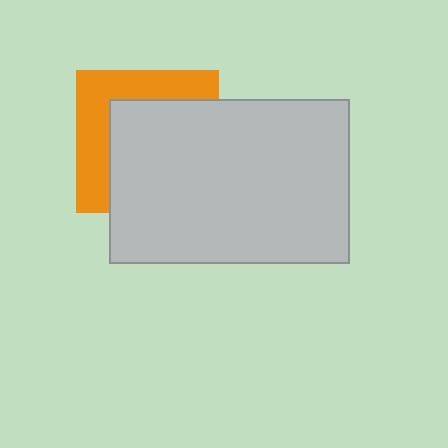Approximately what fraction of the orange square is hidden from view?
Roughly 60% of the orange square is hidden behind the light gray rectangle.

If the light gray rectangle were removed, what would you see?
You would see the complete orange square.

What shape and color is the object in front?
The object in front is a light gray rectangle.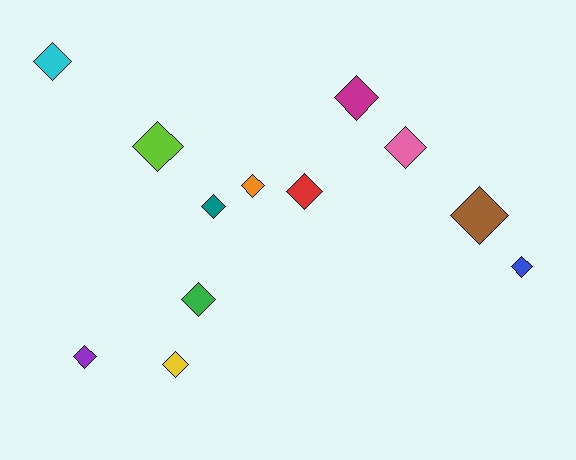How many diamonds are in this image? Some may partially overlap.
There are 12 diamonds.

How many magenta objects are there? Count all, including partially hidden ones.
There is 1 magenta object.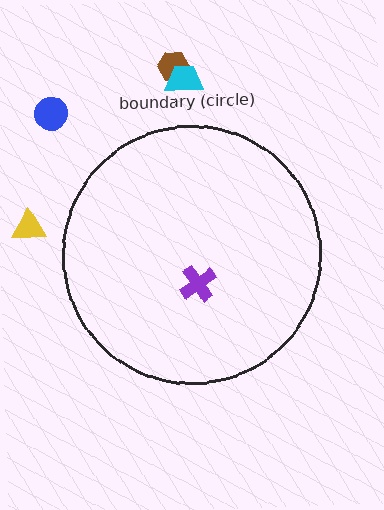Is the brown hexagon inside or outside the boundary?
Outside.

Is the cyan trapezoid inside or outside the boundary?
Outside.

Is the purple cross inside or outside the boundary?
Inside.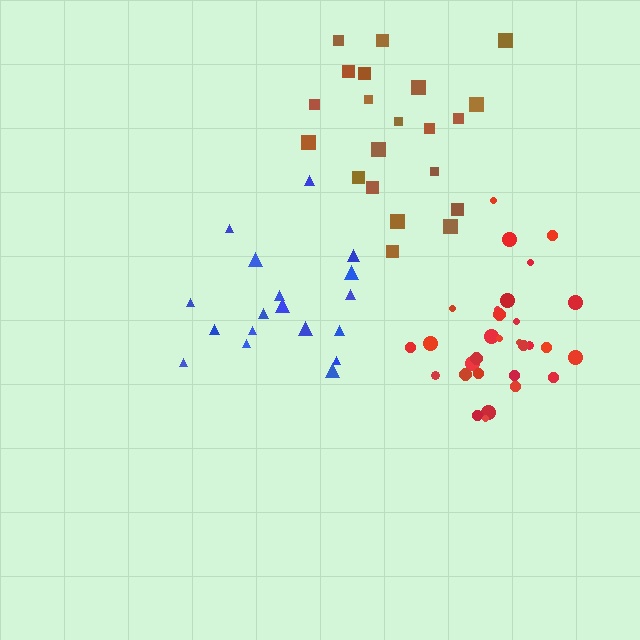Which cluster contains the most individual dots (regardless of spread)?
Red (30).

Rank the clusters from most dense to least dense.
red, blue, brown.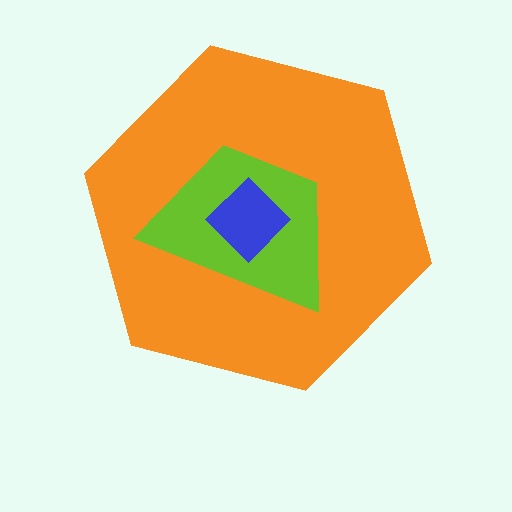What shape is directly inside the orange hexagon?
The lime trapezoid.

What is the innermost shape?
The blue diamond.